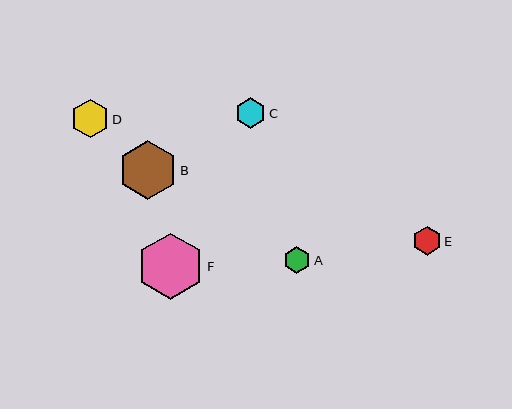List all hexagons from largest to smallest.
From largest to smallest: F, B, D, C, E, A.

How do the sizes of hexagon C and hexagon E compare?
Hexagon C and hexagon E are approximately the same size.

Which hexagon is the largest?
Hexagon F is the largest with a size of approximately 66 pixels.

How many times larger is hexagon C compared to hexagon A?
Hexagon C is approximately 1.1 times the size of hexagon A.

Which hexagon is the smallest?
Hexagon A is the smallest with a size of approximately 27 pixels.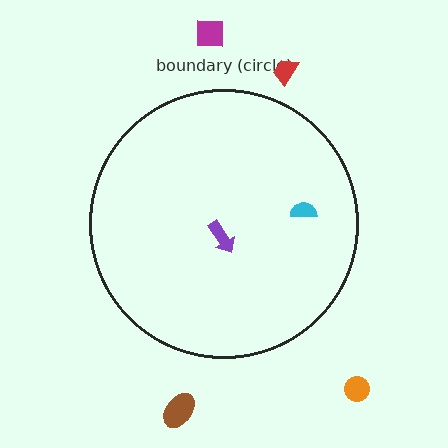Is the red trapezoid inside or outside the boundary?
Outside.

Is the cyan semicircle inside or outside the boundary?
Inside.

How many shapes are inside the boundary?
2 inside, 4 outside.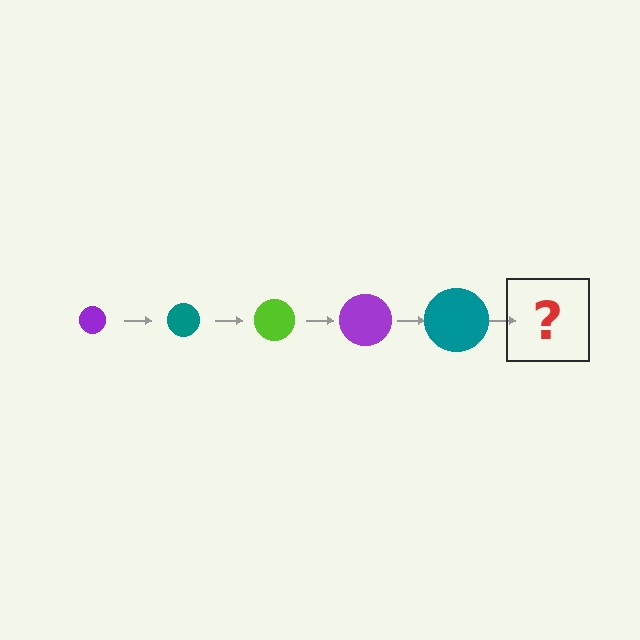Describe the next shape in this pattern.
It should be a lime circle, larger than the previous one.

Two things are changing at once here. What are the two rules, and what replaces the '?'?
The two rules are that the circle grows larger each step and the color cycles through purple, teal, and lime. The '?' should be a lime circle, larger than the previous one.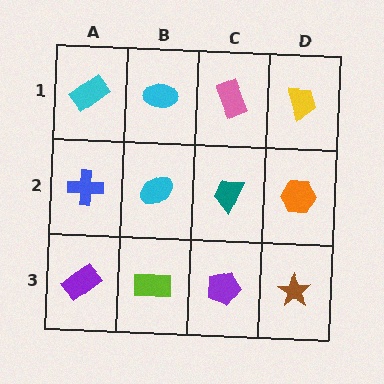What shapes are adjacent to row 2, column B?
A cyan ellipse (row 1, column B), a lime rectangle (row 3, column B), a blue cross (row 2, column A), a teal trapezoid (row 2, column C).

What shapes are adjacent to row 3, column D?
An orange hexagon (row 2, column D), a purple pentagon (row 3, column C).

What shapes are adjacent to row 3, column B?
A cyan ellipse (row 2, column B), a purple rectangle (row 3, column A), a purple pentagon (row 3, column C).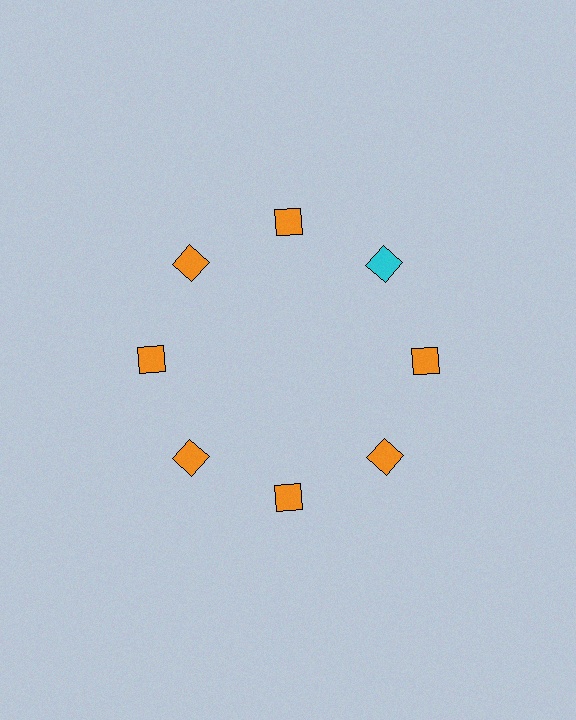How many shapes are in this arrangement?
There are 8 shapes arranged in a ring pattern.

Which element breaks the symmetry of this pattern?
The cyan square at roughly the 2 o'clock position breaks the symmetry. All other shapes are orange squares.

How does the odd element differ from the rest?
It has a different color: cyan instead of orange.